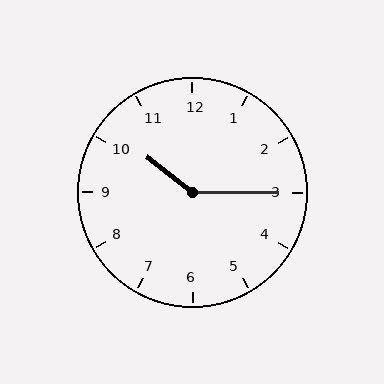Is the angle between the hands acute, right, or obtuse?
It is obtuse.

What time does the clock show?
10:15.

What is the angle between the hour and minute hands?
Approximately 142 degrees.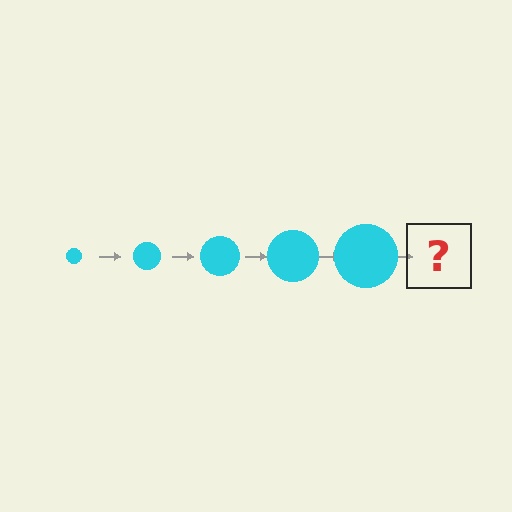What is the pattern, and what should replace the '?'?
The pattern is that the circle gets progressively larger each step. The '?' should be a cyan circle, larger than the previous one.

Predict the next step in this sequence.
The next step is a cyan circle, larger than the previous one.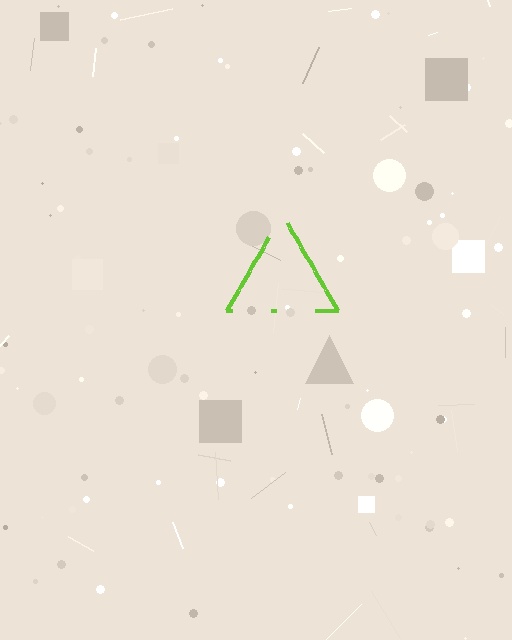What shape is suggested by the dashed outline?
The dashed outline suggests a triangle.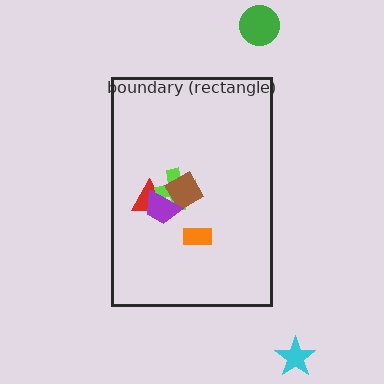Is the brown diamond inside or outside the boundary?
Inside.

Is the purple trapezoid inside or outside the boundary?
Inside.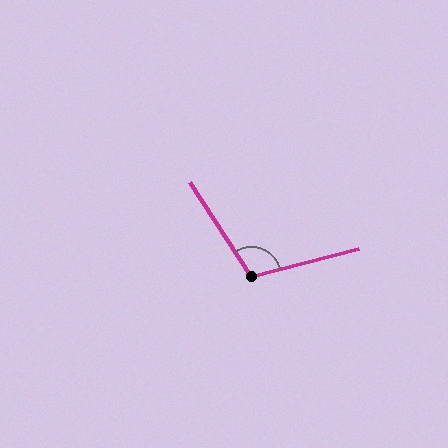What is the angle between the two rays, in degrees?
Approximately 108 degrees.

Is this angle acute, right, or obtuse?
It is obtuse.